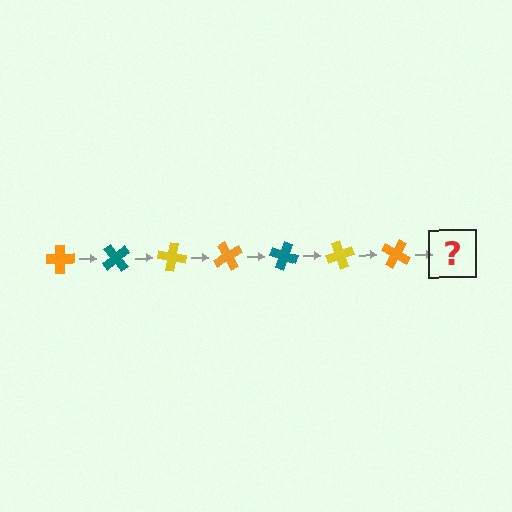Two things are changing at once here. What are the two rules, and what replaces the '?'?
The two rules are that it rotates 50 degrees each step and the color cycles through orange, teal, and yellow. The '?' should be a teal cross, rotated 350 degrees from the start.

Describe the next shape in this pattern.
It should be a teal cross, rotated 350 degrees from the start.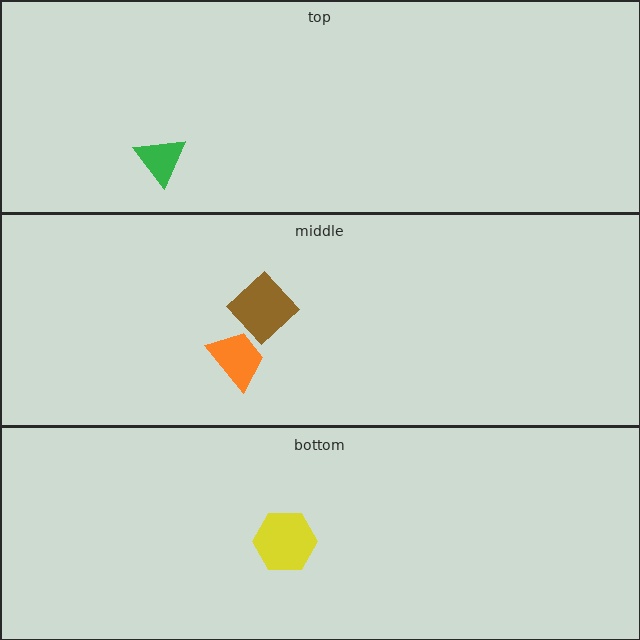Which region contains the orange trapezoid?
The middle region.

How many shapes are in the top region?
1.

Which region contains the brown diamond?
The middle region.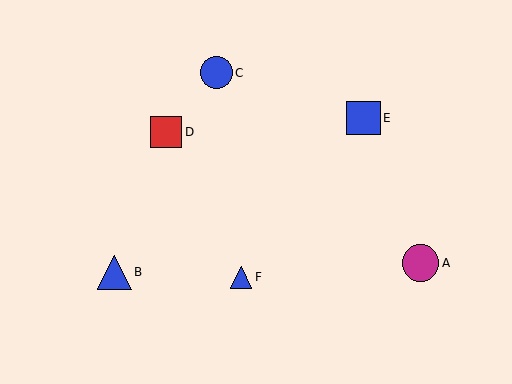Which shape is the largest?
The magenta circle (labeled A) is the largest.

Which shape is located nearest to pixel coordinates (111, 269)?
The blue triangle (labeled B) at (114, 272) is nearest to that location.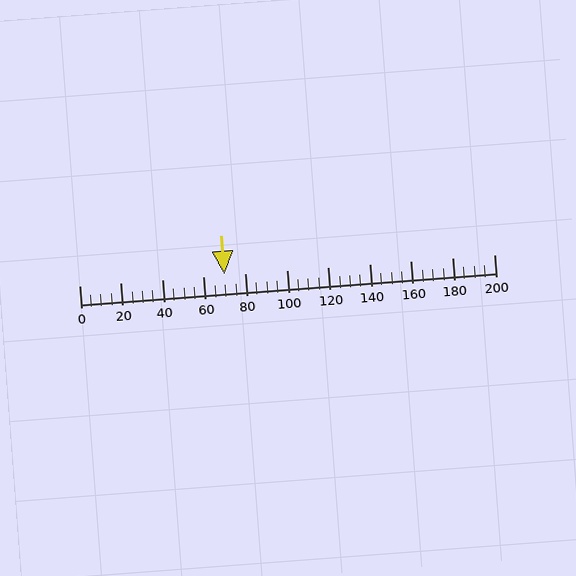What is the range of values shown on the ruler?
The ruler shows values from 0 to 200.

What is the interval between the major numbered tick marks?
The major tick marks are spaced 20 units apart.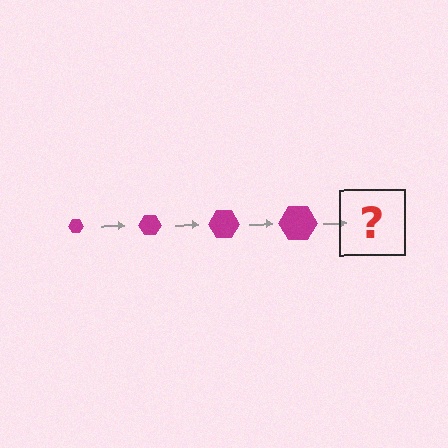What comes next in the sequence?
The next element should be a magenta hexagon, larger than the previous one.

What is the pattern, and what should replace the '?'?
The pattern is that the hexagon gets progressively larger each step. The '?' should be a magenta hexagon, larger than the previous one.